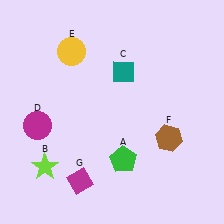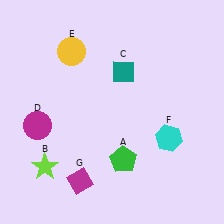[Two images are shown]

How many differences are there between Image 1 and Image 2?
There is 1 difference between the two images.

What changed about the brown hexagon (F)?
In Image 1, F is brown. In Image 2, it changed to cyan.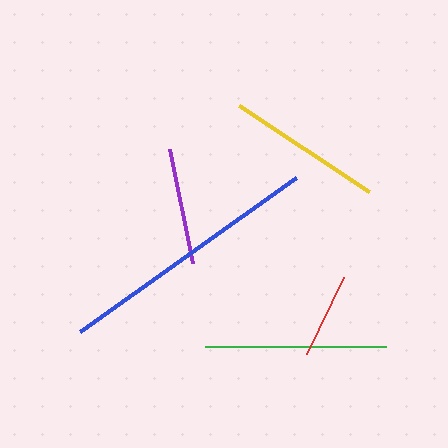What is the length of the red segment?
The red segment is approximately 85 pixels long.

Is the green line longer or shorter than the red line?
The green line is longer than the red line.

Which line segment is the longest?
The blue line is the longest at approximately 265 pixels.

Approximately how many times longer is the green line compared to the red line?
The green line is approximately 2.1 times the length of the red line.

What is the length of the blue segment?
The blue segment is approximately 265 pixels long.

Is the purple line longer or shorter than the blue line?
The blue line is longer than the purple line.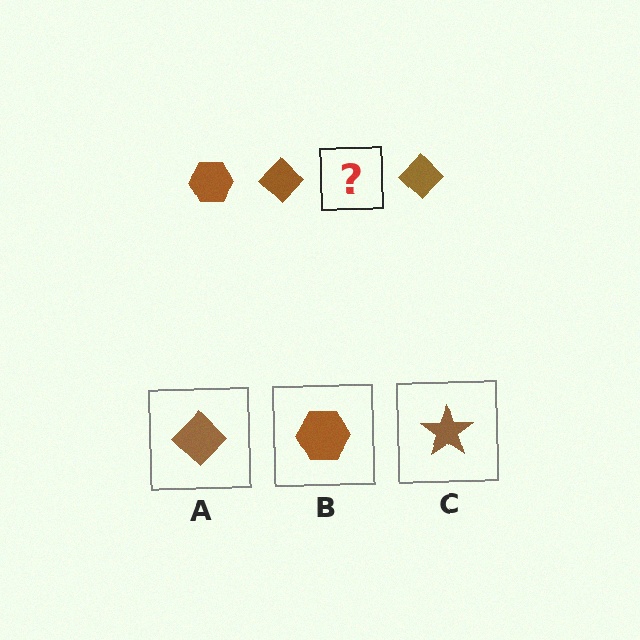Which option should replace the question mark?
Option B.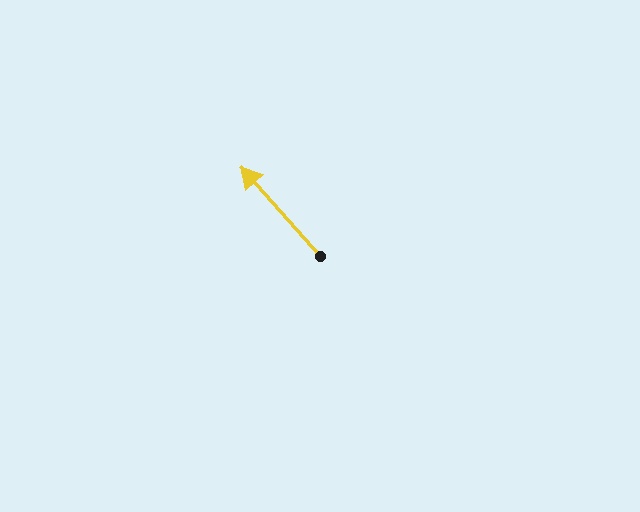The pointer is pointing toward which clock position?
Roughly 11 o'clock.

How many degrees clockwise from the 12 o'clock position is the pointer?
Approximately 318 degrees.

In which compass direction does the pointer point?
Northwest.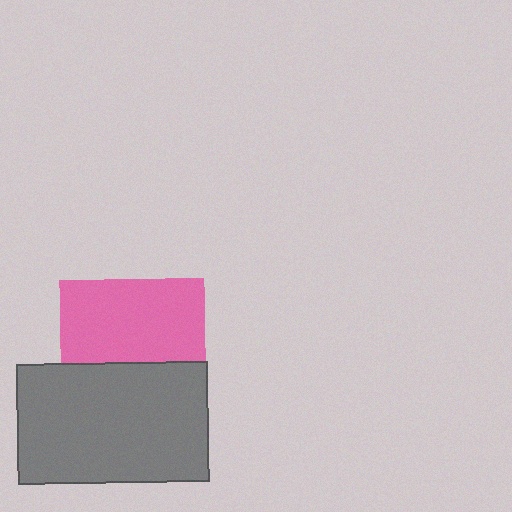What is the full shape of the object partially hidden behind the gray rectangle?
The partially hidden object is a pink square.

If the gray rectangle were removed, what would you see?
You would see the complete pink square.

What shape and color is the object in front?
The object in front is a gray rectangle.